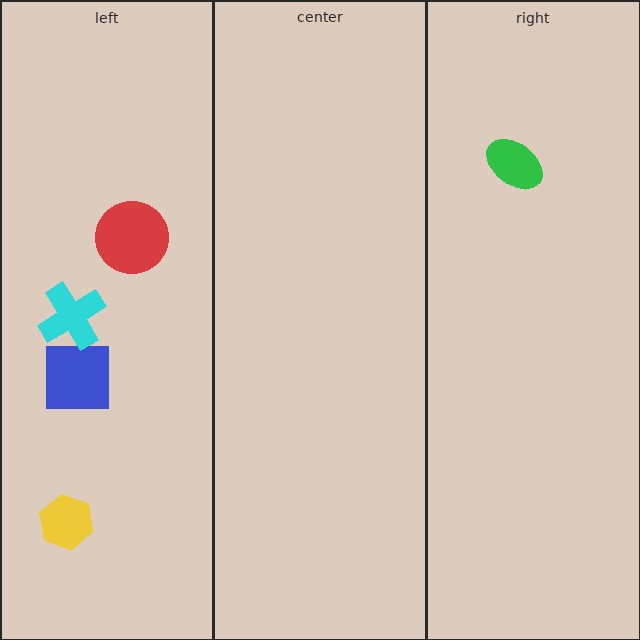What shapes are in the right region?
The green ellipse.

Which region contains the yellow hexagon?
The left region.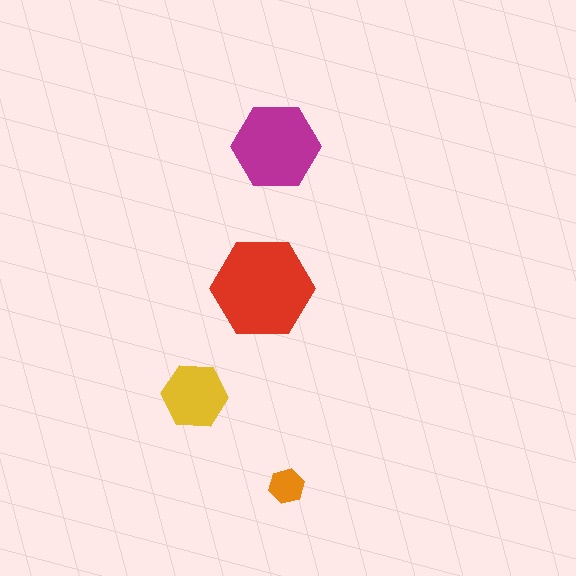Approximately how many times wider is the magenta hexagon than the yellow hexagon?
About 1.5 times wider.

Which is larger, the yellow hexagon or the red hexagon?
The red one.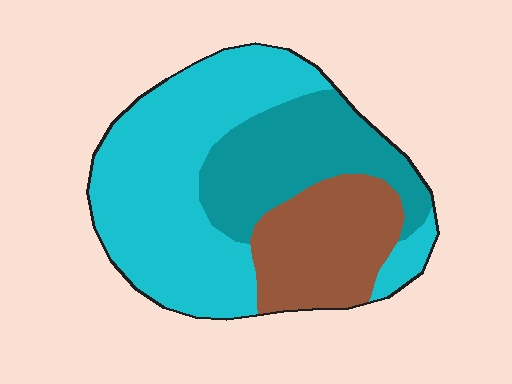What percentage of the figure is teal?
Teal covers 26% of the figure.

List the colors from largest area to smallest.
From largest to smallest: cyan, teal, brown.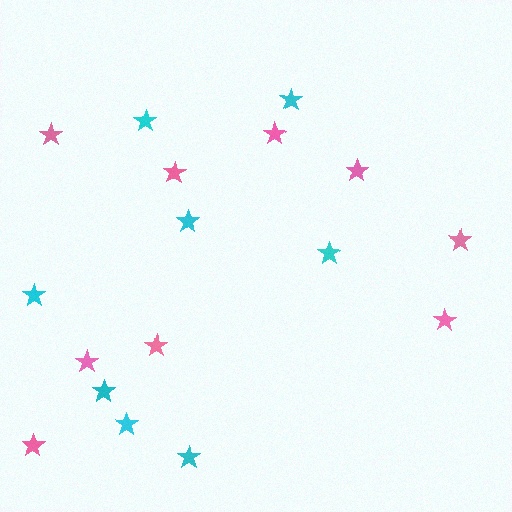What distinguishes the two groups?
There are 2 groups: one group of cyan stars (8) and one group of pink stars (9).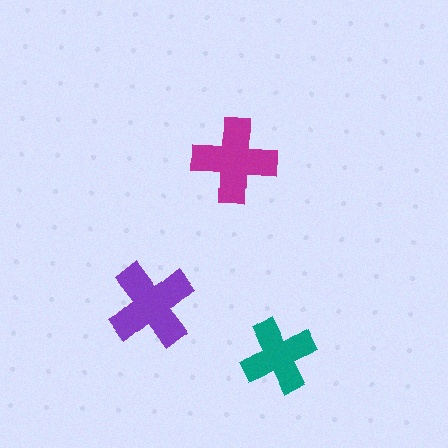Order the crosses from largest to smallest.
the purple one, the magenta one, the teal one.